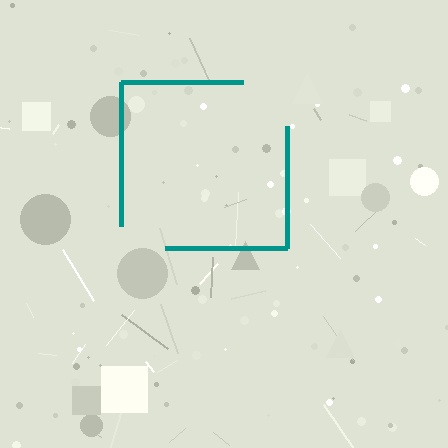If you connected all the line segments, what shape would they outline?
They would outline a square.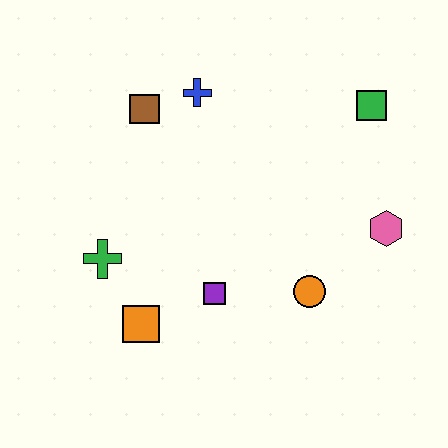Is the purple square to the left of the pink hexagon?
Yes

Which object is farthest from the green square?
The orange square is farthest from the green square.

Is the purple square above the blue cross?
No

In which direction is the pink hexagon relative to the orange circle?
The pink hexagon is to the right of the orange circle.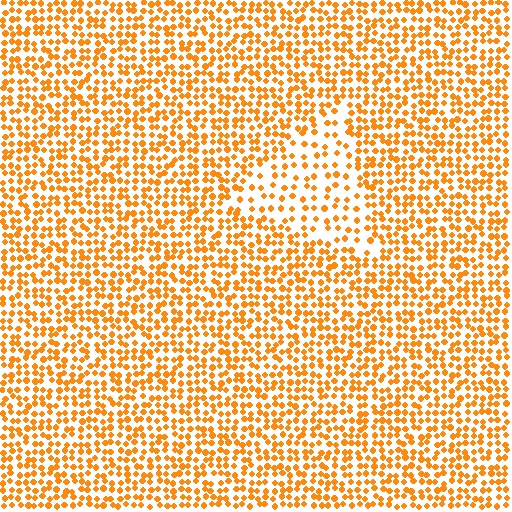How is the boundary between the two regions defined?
The boundary is defined by a change in element density (approximately 1.9x ratio). All elements are the same color, size, and shape.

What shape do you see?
I see a triangle.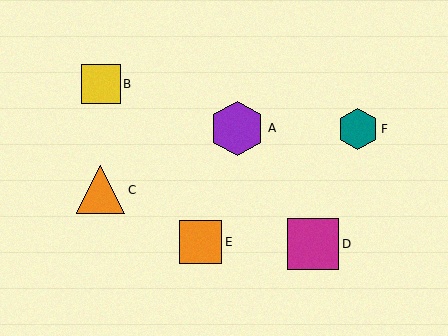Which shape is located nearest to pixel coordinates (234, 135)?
The purple hexagon (labeled A) at (237, 129) is nearest to that location.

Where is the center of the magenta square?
The center of the magenta square is at (313, 244).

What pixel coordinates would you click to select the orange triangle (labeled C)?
Click at (101, 190) to select the orange triangle C.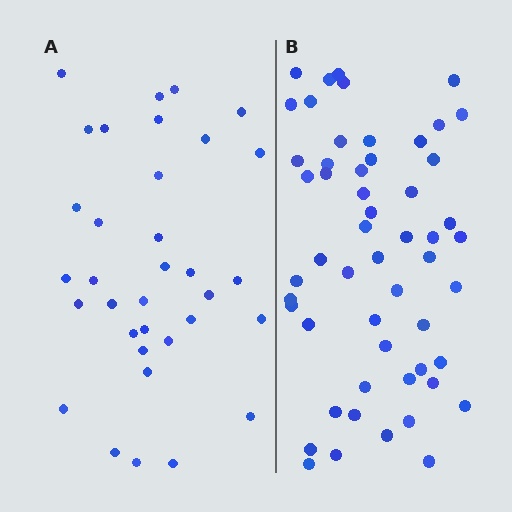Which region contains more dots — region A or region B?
Region B (the right region) has more dots.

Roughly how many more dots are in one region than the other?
Region B has approximately 20 more dots than region A.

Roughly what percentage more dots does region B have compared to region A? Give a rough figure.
About 60% more.